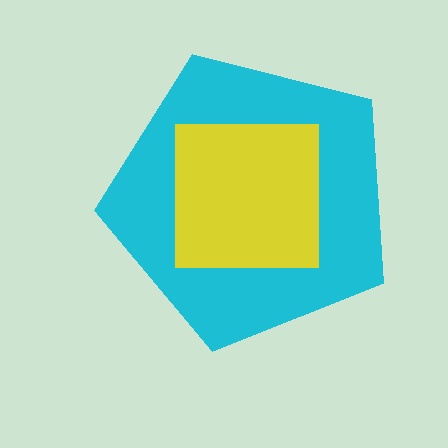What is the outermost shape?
The cyan pentagon.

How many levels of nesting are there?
2.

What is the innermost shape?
The yellow square.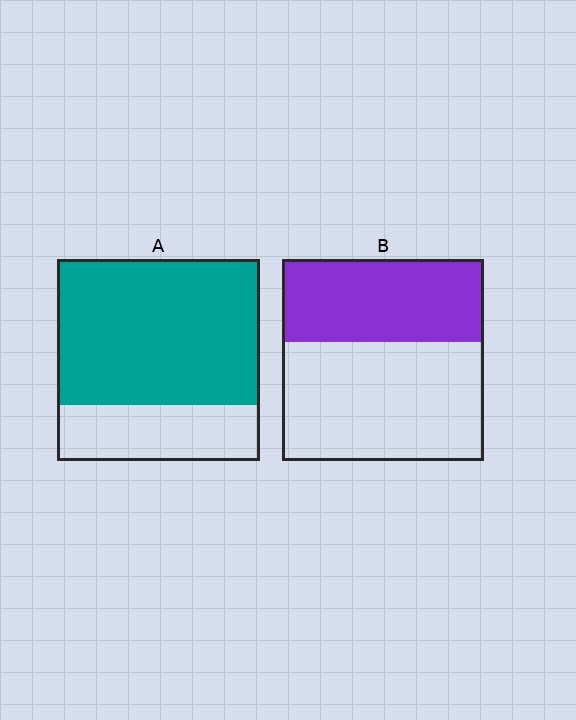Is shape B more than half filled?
No.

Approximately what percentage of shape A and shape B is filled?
A is approximately 70% and B is approximately 40%.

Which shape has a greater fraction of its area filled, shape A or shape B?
Shape A.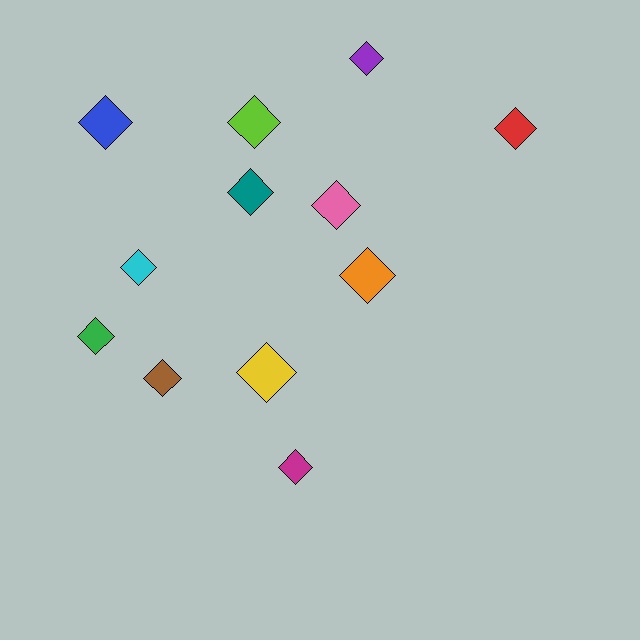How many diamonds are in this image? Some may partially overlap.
There are 12 diamonds.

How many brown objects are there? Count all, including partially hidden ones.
There is 1 brown object.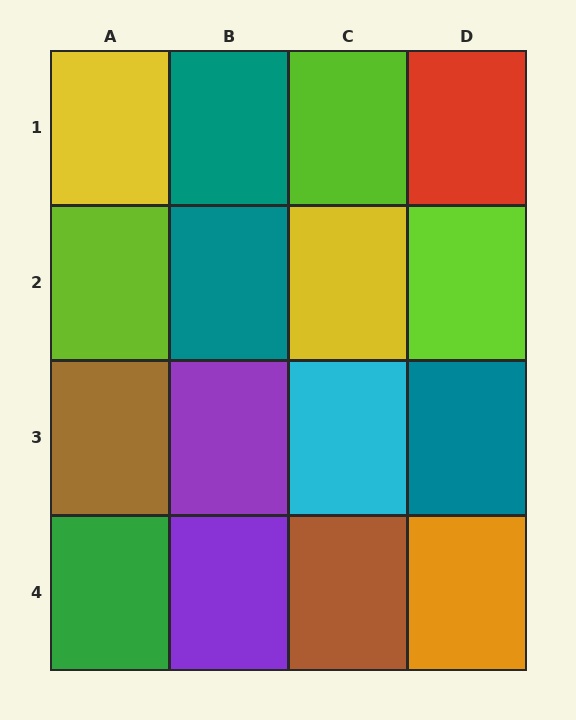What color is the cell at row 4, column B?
Purple.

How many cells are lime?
3 cells are lime.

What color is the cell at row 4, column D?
Orange.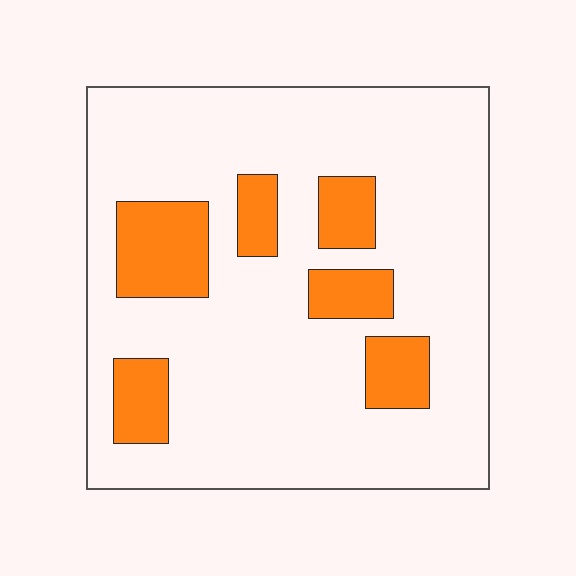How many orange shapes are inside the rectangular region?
6.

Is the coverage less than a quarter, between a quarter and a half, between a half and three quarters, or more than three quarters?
Less than a quarter.